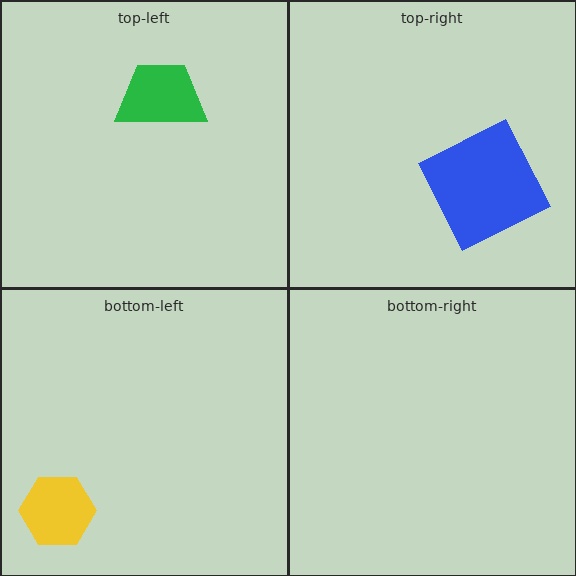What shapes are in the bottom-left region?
The yellow hexagon.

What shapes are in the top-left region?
The green trapezoid.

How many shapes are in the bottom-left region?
1.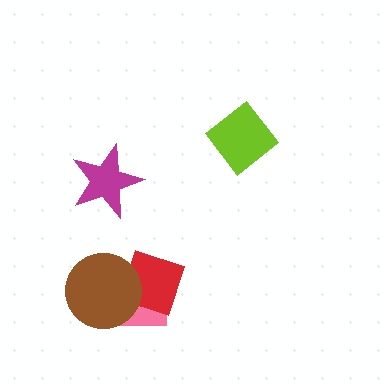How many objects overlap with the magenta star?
0 objects overlap with the magenta star.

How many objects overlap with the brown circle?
2 objects overlap with the brown circle.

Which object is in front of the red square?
The brown circle is in front of the red square.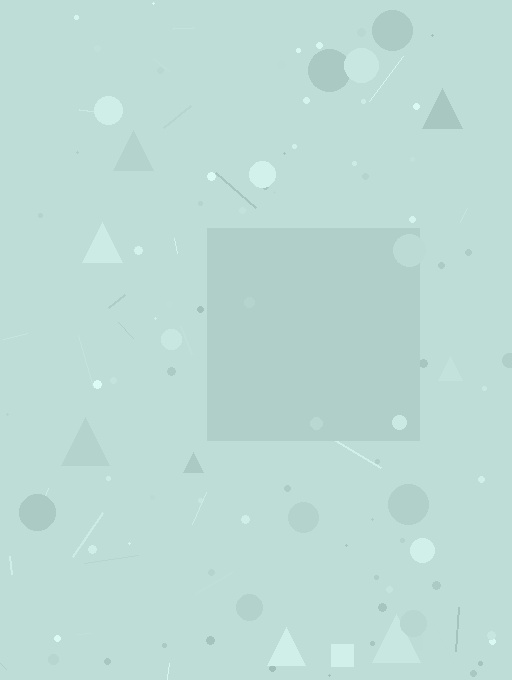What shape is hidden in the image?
A square is hidden in the image.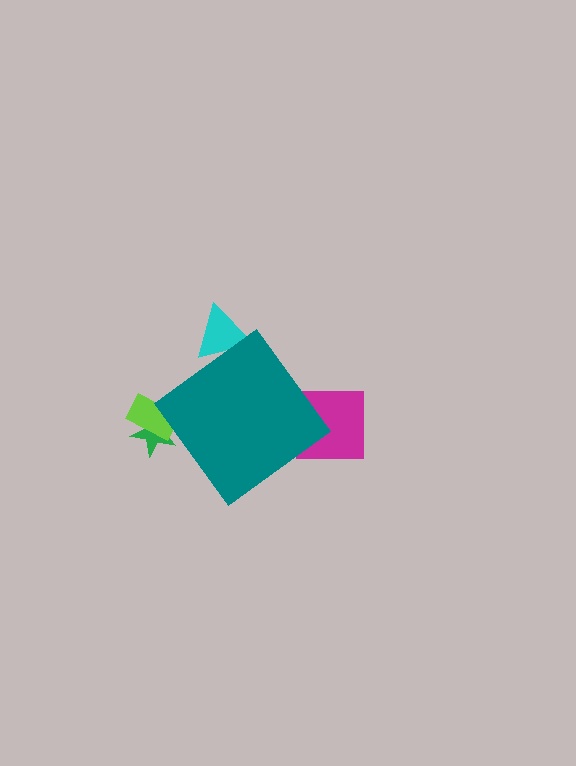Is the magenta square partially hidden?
Yes, the magenta square is partially hidden behind the teal diamond.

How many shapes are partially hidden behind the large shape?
4 shapes are partially hidden.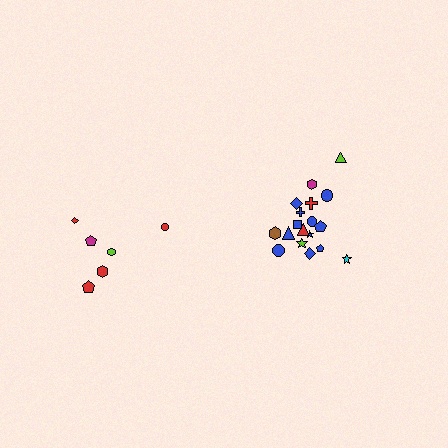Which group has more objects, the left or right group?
The right group.